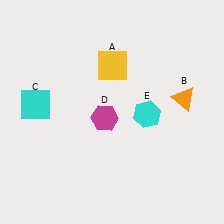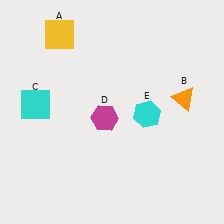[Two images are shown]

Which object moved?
The yellow square (A) moved left.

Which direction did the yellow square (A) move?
The yellow square (A) moved left.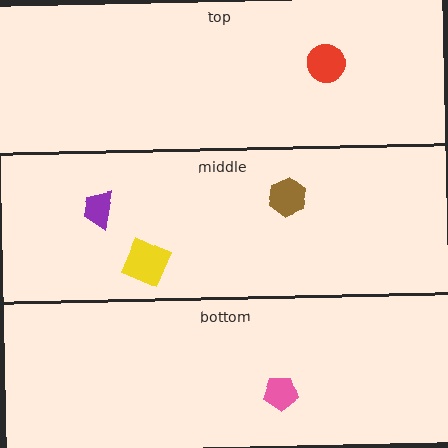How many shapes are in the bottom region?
1.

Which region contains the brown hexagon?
The middle region.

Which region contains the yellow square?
The middle region.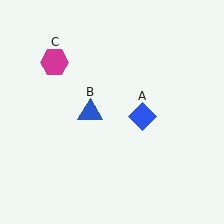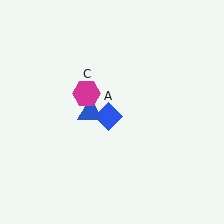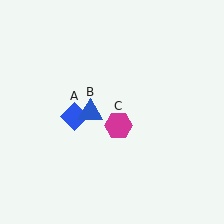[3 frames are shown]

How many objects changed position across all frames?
2 objects changed position: blue diamond (object A), magenta hexagon (object C).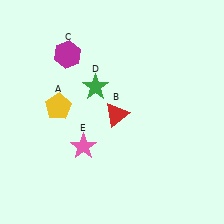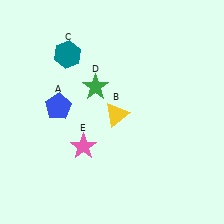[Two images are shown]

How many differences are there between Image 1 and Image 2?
There are 3 differences between the two images.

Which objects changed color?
A changed from yellow to blue. B changed from red to yellow. C changed from magenta to teal.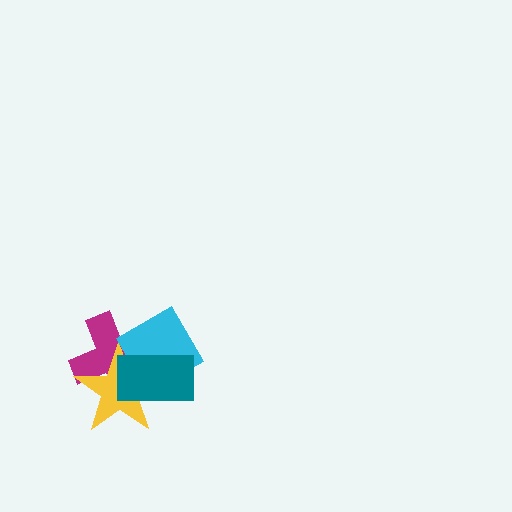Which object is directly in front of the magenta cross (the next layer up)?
The yellow star is directly in front of the magenta cross.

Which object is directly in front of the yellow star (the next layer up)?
The cyan diamond is directly in front of the yellow star.